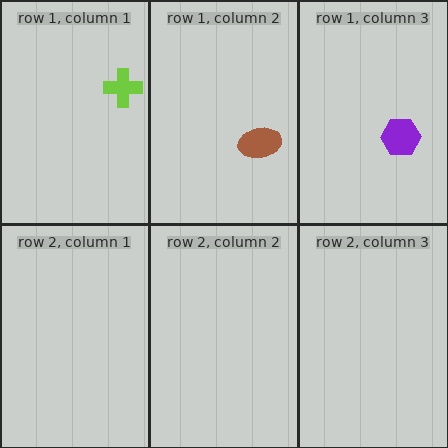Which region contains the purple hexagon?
The row 1, column 3 region.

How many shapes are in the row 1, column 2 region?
1.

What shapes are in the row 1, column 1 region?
The lime cross.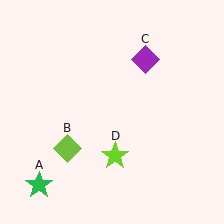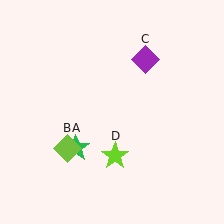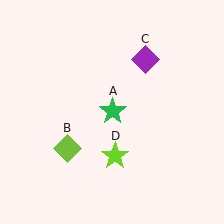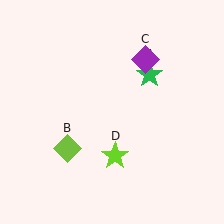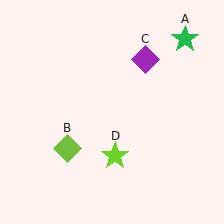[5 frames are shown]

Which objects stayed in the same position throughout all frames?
Lime diamond (object B) and purple diamond (object C) and lime star (object D) remained stationary.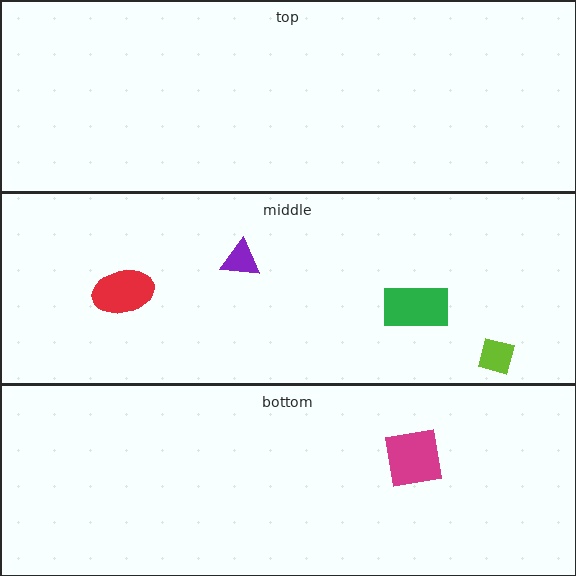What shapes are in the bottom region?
The magenta square.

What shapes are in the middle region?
The red ellipse, the purple triangle, the lime diamond, the green rectangle.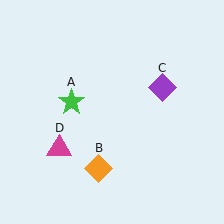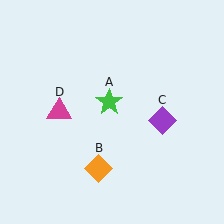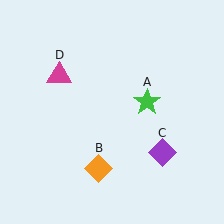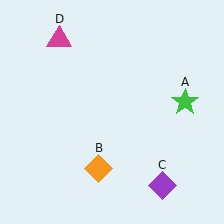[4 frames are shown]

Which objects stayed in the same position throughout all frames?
Orange diamond (object B) remained stationary.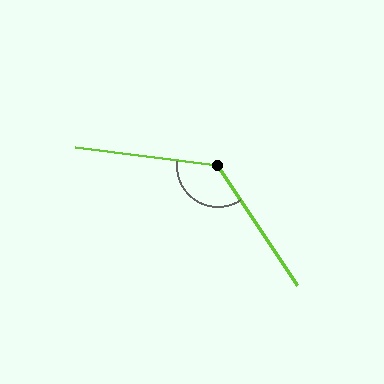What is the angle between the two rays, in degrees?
Approximately 131 degrees.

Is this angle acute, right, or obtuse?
It is obtuse.